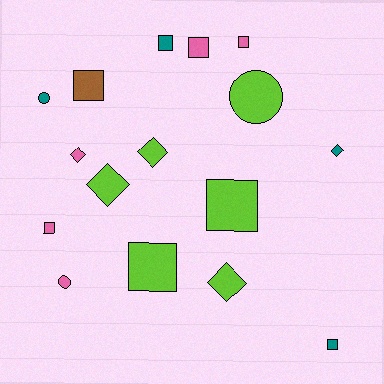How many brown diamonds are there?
There are no brown diamonds.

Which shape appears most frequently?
Square, with 8 objects.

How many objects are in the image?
There are 16 objects.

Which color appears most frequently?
Lime, with 6 objects.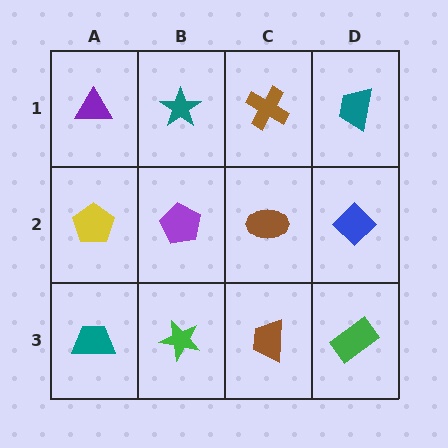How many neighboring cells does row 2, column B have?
4.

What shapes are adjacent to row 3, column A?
A yellow pentagon (row 2, column A), a green star (row 3, column B).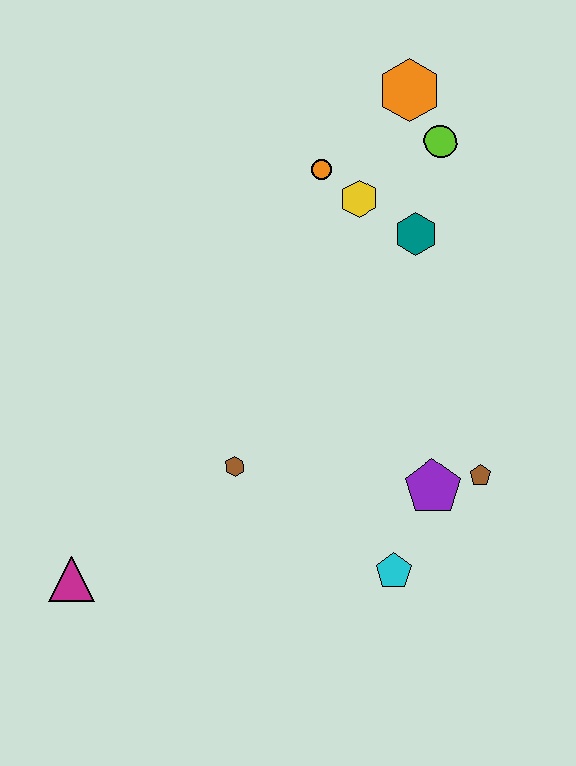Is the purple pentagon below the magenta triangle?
No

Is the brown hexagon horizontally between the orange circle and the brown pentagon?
No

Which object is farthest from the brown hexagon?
The orange hexagon is farthest from the brown hexagon.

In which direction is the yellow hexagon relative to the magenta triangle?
The yellow hexagon is above the magenta triangle.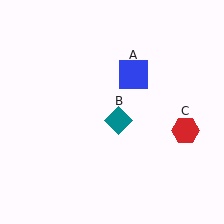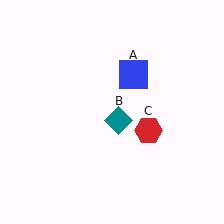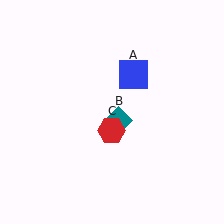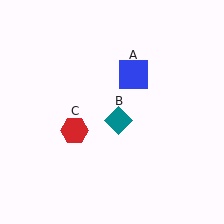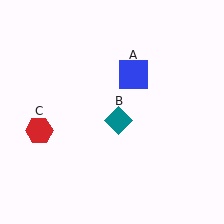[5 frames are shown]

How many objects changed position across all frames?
1 object changed position: red hexagon (object C).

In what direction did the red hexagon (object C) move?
The red hexagon (object C) moved left.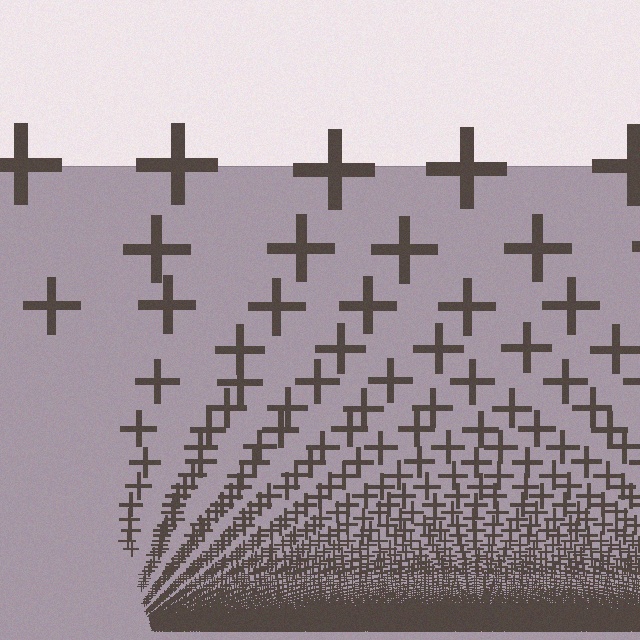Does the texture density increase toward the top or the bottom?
Density increases toward the bottom.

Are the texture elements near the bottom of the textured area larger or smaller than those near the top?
Smaller. The gradient is inverted — elements near the bottom are smaller and denser.